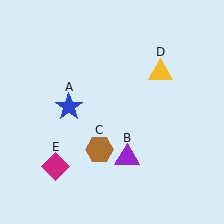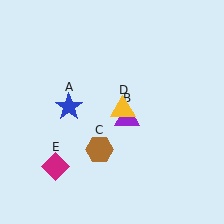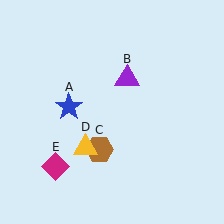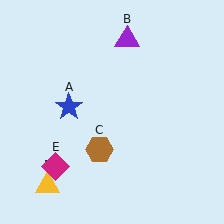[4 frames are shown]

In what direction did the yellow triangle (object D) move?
The yellow triangle (object D) moved down and to the left.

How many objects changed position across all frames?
2 objects changed position: purple triangle (object B), yellow triangle (object D).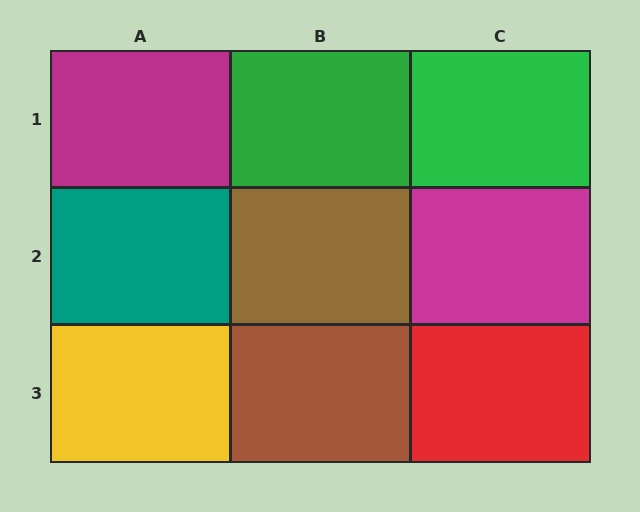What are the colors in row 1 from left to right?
Magenta, green, green.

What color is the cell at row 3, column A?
Yellow.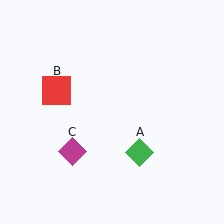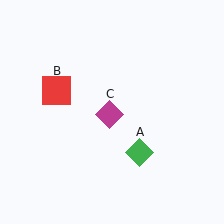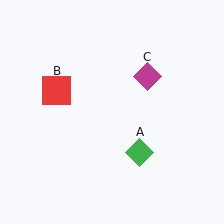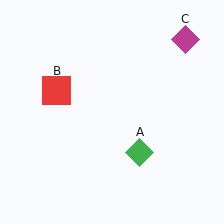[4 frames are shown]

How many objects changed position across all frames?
1 object changed position: magenta diamond (object C).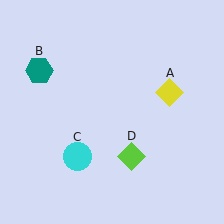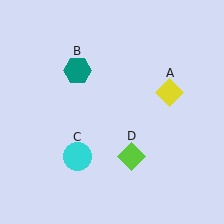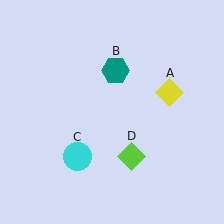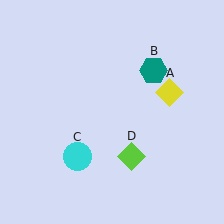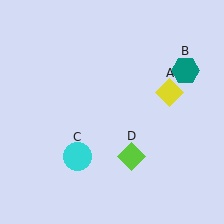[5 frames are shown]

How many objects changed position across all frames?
1 object changed position: teal hexagon (object B).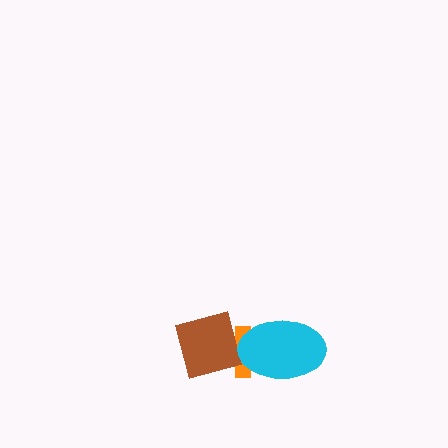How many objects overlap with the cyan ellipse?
2 objects overlap with the cyan ellipse.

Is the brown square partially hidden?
Yes, it is partially covered by another shape.